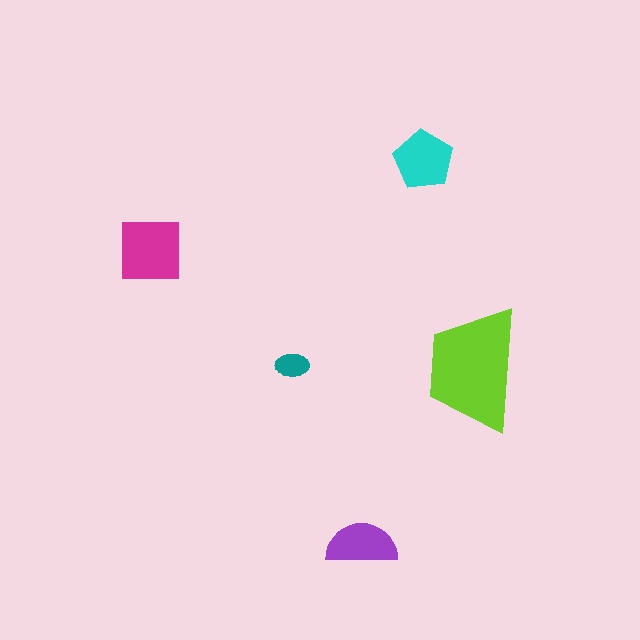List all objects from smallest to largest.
The teal ellipse, the purple semicircle, the cyan pentagon, the magenta square, the lime trapezoid.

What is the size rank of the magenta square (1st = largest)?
2nd.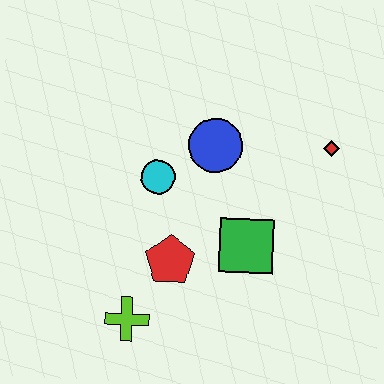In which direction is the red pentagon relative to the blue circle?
The red pentagon is below the blue circle.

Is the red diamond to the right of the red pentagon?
Yes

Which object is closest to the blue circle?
The cyan circle is closest to the blue circle.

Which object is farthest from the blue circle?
The lime cross is farthest from the blue circle.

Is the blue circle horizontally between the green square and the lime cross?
Yes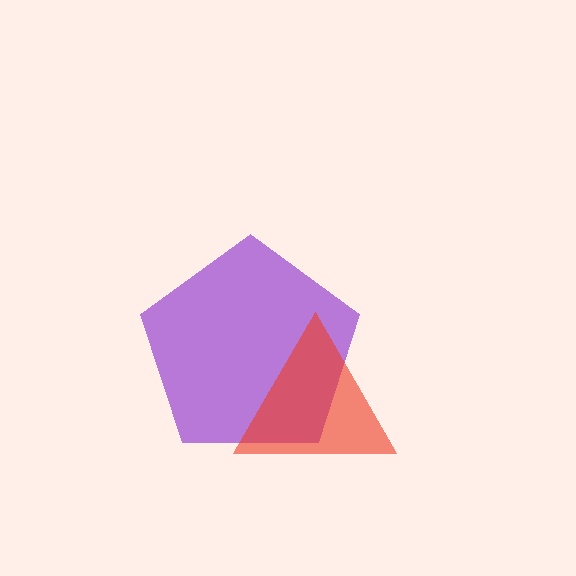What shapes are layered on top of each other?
The layered shapes are: a purple pentagon, a red triangle.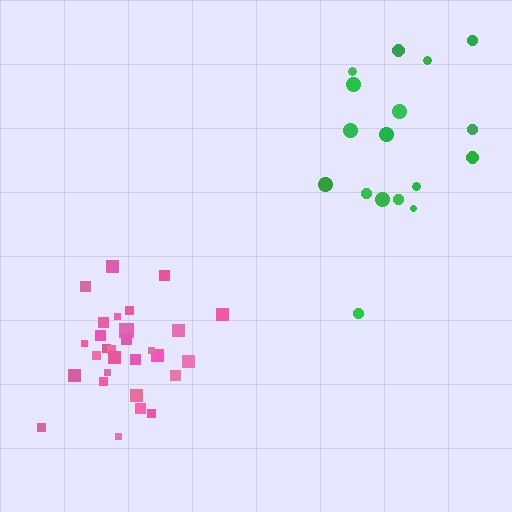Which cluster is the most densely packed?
Pink.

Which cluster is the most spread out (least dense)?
Green.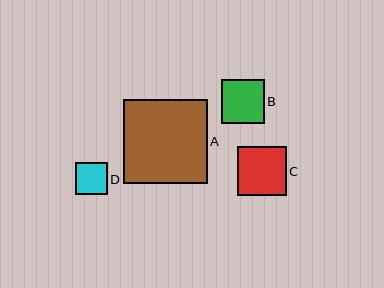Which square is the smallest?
Square D is the smallest with a size of approximately 32 pixels.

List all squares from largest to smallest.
From largest to smallest: A, C, B, D.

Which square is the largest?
Square A is the largest with a size of approximately 84 pixels.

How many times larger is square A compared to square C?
Square A is approximately 1.7 times the size of square C.